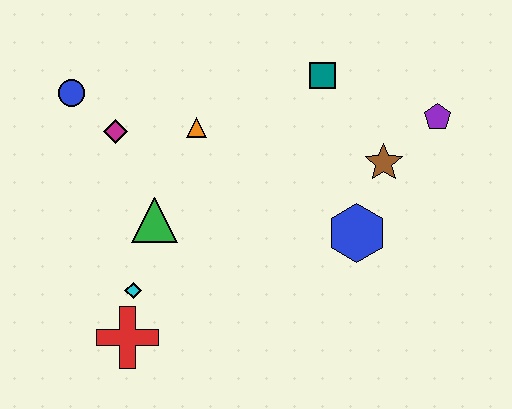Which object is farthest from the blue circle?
The purple pentagon is farthest from the blue circle.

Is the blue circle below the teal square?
Yes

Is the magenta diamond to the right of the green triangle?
No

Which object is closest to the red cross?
The cyan diamond is closest to the red cross.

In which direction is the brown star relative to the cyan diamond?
The brown star is to the right of the cyan diamond.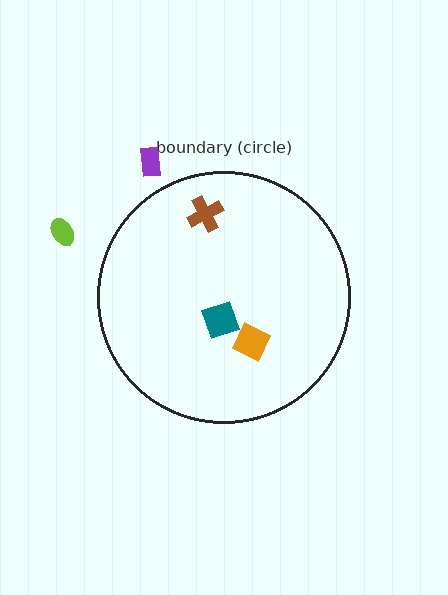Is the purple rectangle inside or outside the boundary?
Outside.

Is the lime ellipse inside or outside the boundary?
Outside.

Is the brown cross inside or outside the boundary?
Inside.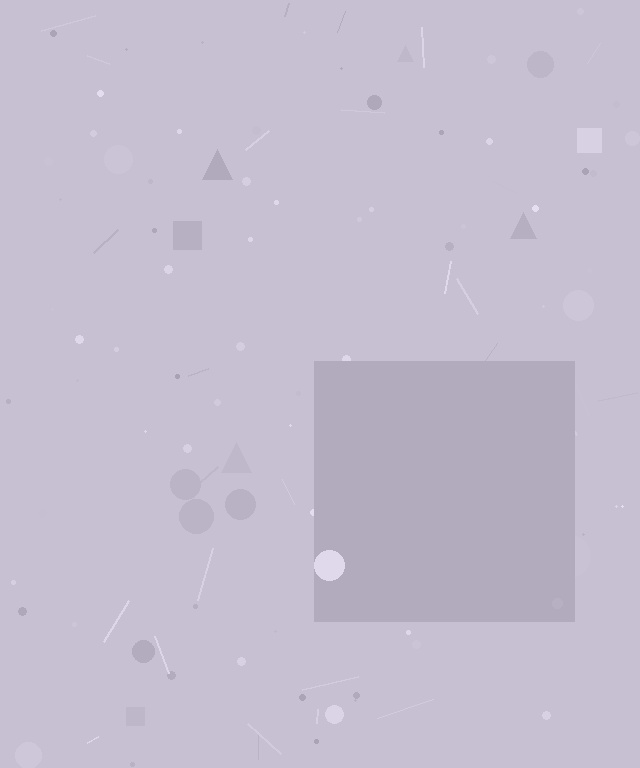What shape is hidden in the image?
A square is hidden in the image.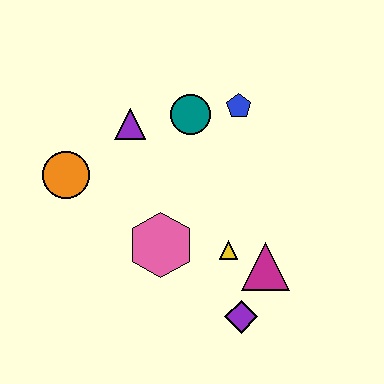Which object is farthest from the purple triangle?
The purple diamond is farthest from the purple triangle.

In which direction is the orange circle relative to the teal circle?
The orange circle is to the left of the teal circle.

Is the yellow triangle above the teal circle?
No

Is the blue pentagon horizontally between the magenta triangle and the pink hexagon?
Yes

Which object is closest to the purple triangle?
The teal circle is closest to the purple triangle.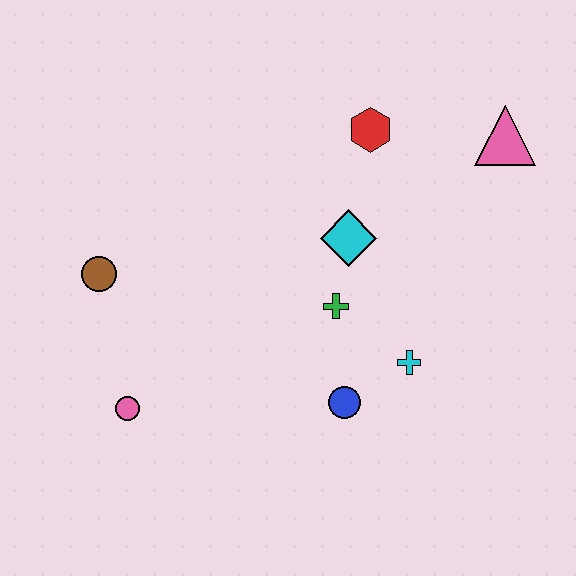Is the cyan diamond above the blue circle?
Yes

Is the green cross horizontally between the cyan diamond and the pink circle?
Yes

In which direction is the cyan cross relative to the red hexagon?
The cyan cross is below the red hexagon.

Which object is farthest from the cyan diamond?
The pink circle is farthest from the cyan diamond.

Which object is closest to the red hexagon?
The cyan diamond is closest to the red hexagon.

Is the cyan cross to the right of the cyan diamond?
Yes